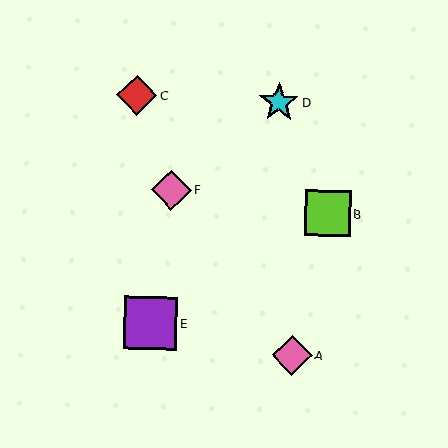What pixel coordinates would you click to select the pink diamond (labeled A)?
Click at (292, 355) to select the pink diamond A.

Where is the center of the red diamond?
The center of the red diamond is at (137, 95).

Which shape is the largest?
The purple square (labeled E) is the largest.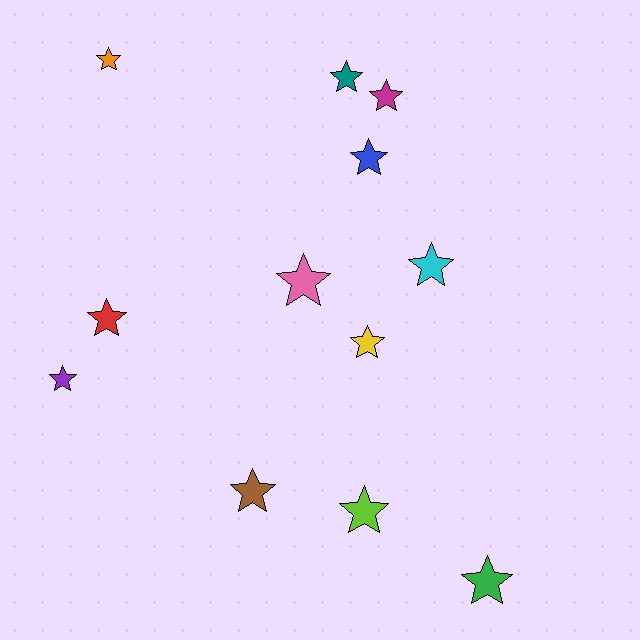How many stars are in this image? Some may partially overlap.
There are 12 stars.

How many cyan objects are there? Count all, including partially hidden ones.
There is 1 cyan object.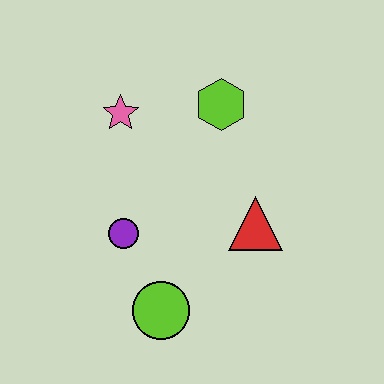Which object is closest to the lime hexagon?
The pink star is closest to the lime hexagon.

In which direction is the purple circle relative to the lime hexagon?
The purple circle is below the lime hexagon.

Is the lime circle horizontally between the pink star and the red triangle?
Yes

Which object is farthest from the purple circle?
The lime hexagon is farthest from the purple circle.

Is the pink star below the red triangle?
No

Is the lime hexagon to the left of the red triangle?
Yes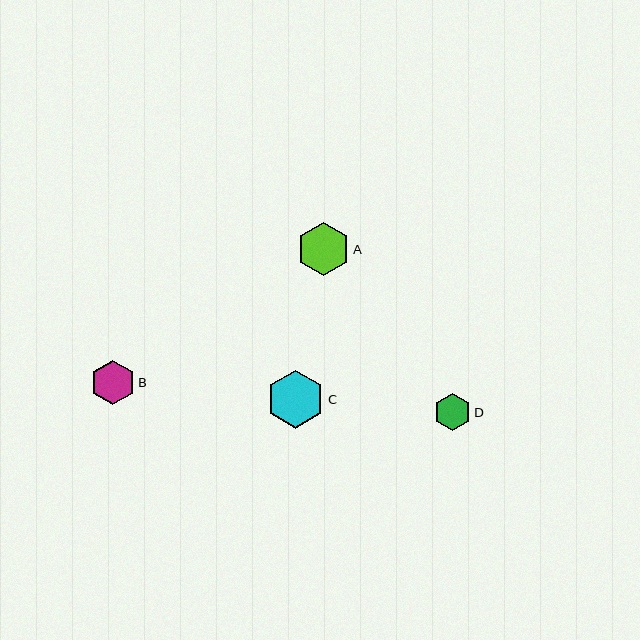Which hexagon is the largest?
Hexagon C is the largest with a size of approximately 58 pixels.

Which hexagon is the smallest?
Hexagon D is the smallest with a size of approximately 36 pixels.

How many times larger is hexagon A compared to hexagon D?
Hexagon A is approximately 1.5 times the size of hexagon D.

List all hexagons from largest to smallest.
From largest to smallest: C, A, B, D.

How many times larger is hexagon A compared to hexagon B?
Hexagon A is approximately 1.2 times the size of hexagon B.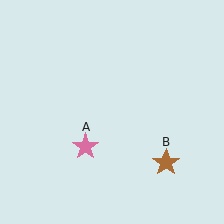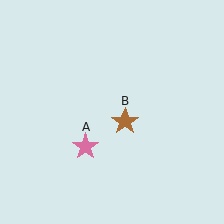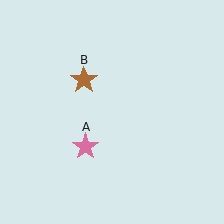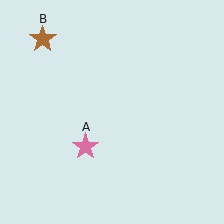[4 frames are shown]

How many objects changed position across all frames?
1 object changed position: brown star (object B).